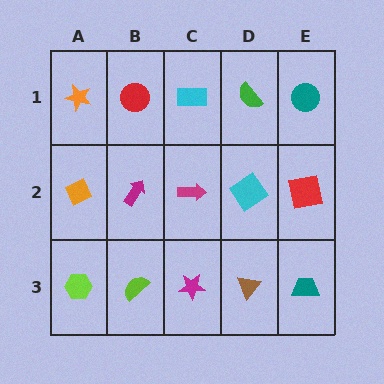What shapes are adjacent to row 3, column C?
A magenta arrow (row 2, column C), a lime semicircle (row 3, column B), a brown triangle (row 3, column D).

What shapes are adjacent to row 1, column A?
An orange diamond (row 2, column A), a red circle (row 1, column B).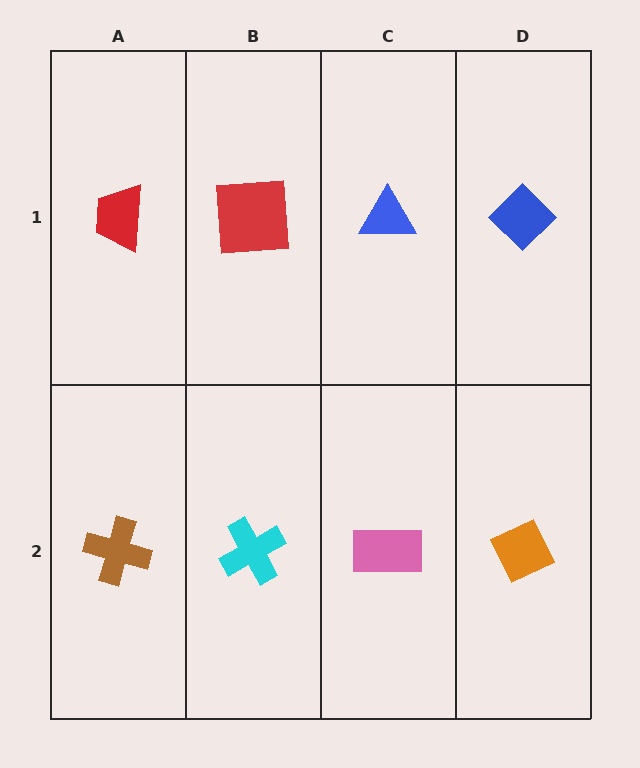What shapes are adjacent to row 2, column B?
A red square (row 1, column B), a brown cross (row 2, column A), a pink rectangle (row 2, column C).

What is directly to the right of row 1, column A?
A red square.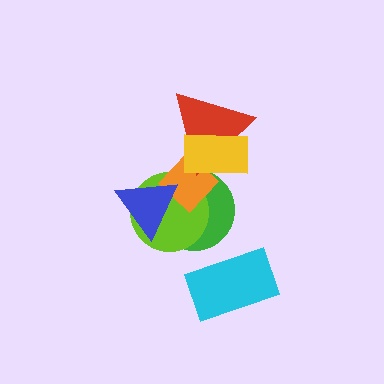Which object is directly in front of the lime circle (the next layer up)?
The orange diamond is directly in front of the lime circle.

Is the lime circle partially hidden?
Yes, it is partially covered by another shape.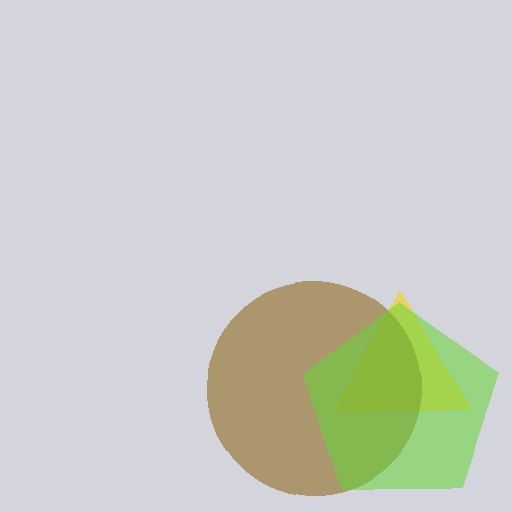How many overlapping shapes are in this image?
There are 3 overlapping shapes in the image.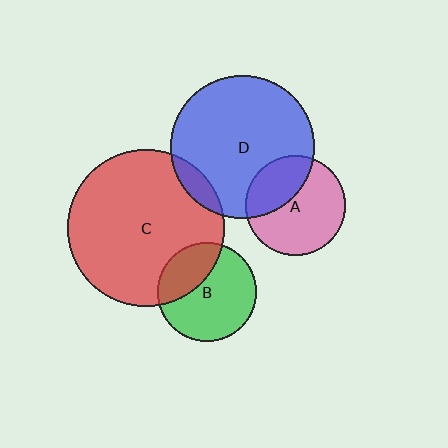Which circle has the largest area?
Circle C (red).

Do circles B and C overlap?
Yes.